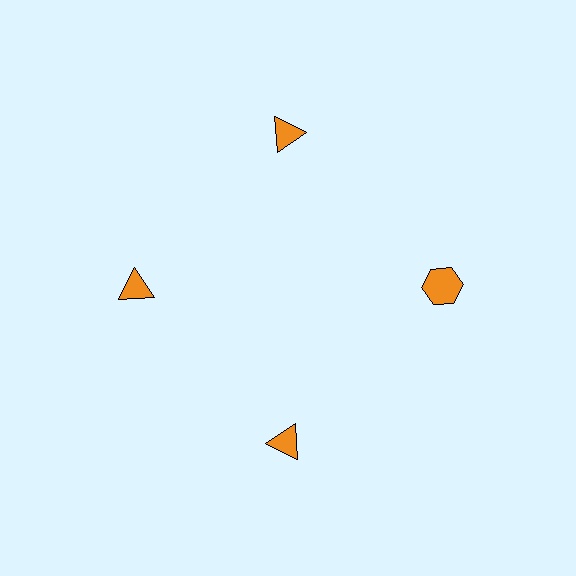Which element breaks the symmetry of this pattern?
The orange hexagon at roughly the 3 o'clock position breaks the symmetry. All other shapes are orange triangles.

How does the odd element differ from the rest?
It has a different shape: hexagon instead of triangle.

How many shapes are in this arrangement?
There are 4 shapes arranged in a ring pattern.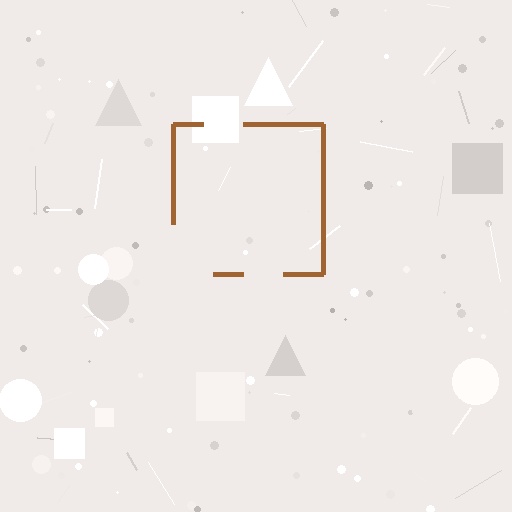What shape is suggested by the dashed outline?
The dashed outline suggests a square.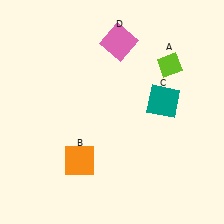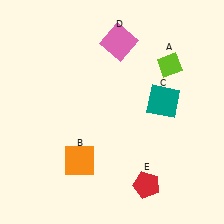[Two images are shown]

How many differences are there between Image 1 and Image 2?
There is 1 difference between the two images.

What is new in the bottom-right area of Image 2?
A red pentagon (E) was added in the bottom-right area of Image 2.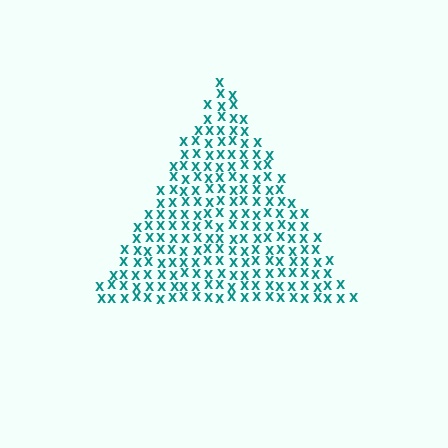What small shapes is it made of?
It is made of small letter X's.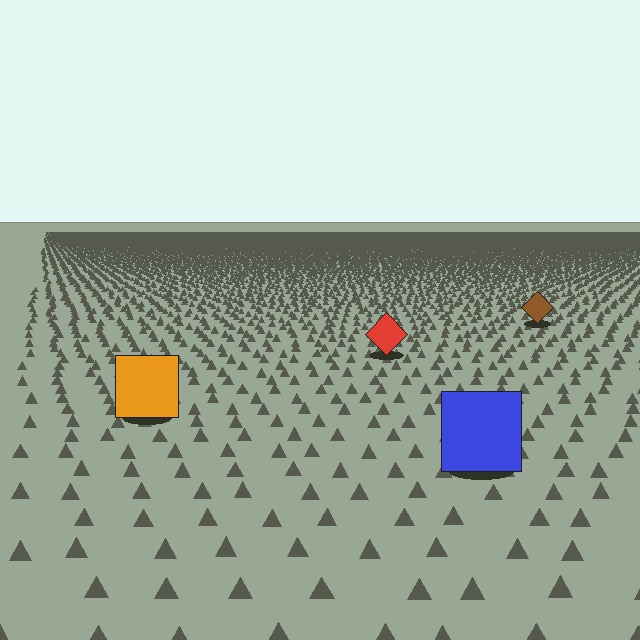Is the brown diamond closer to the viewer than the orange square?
No. The orange square is closer — you can tell from the texture gradient: the ground texture is coarser near it.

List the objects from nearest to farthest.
From nearest to farthest: the blue square, the orange square, the red diamond, the brown diamond.